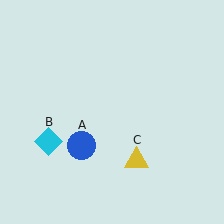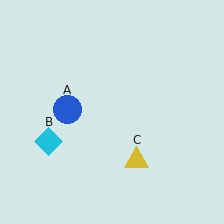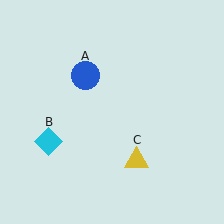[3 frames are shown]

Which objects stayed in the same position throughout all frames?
Cyan diamond (object B) and yellow triangle (object C) remained stationary.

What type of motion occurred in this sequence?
The blue circle (object A) rotated clockwise around the center of the scene.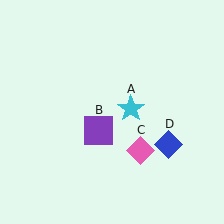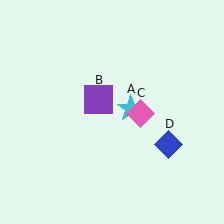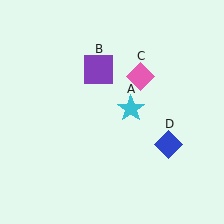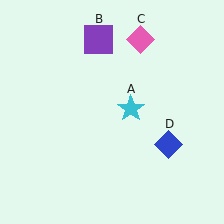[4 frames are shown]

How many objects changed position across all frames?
2 objects changed position: purple square (object B), pink diamond (object C).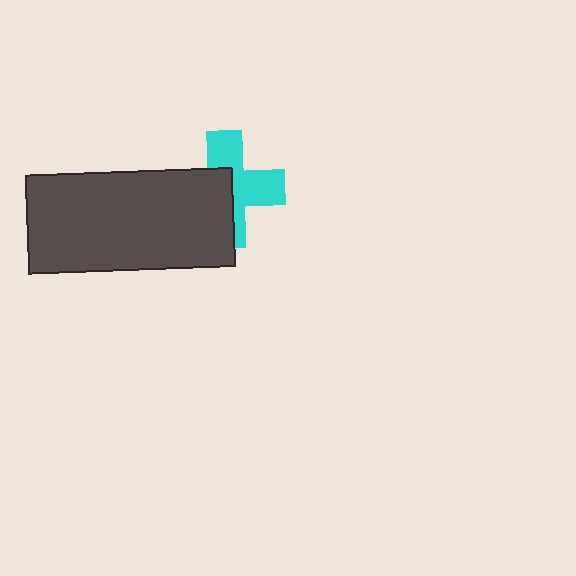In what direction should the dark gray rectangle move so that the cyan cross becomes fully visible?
The dark gray rectangle should move toward the lower-left. That is the shortest direction to clear the overlap and leave the cyan cross fully visible.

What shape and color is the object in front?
The object in front is a dark gray rectangle.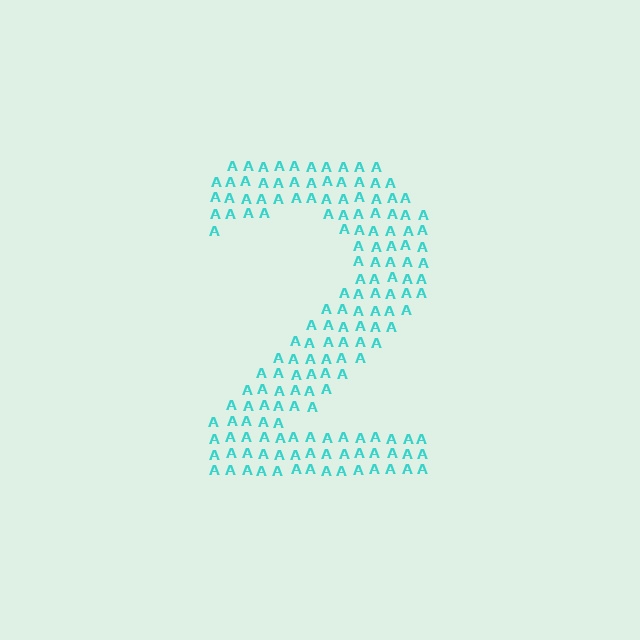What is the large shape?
The large shape is the digit 2.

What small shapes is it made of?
It is made of small letter A's.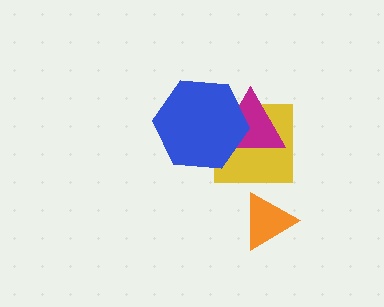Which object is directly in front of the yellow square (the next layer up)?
The magenta triangle is directly in front of the yellow square.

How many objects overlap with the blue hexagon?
2 objects overlap with the blue hexagon.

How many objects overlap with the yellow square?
2 objects overlap with the yellow square.